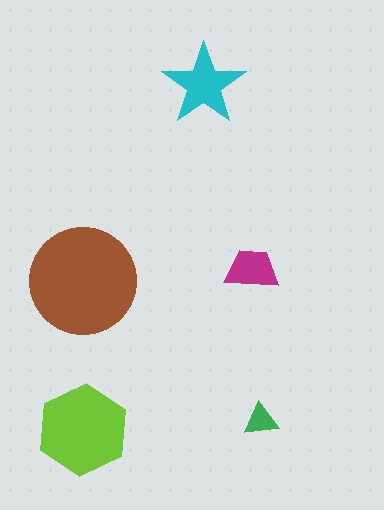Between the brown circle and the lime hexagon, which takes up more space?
The brown circle.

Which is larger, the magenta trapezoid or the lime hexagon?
The lime hexagon.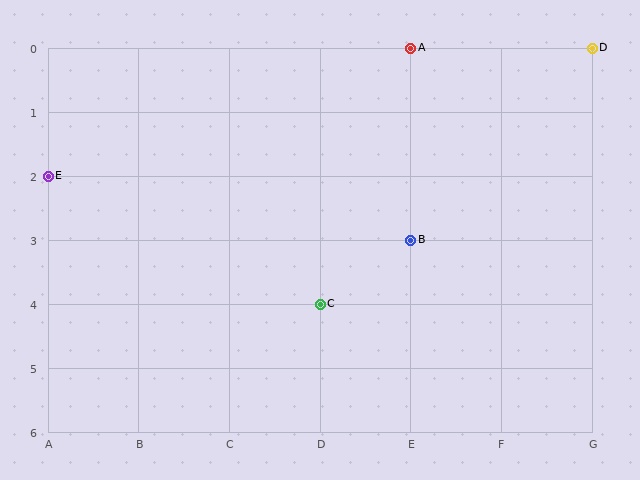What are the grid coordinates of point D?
Point D is at grid coordinates (G, 0).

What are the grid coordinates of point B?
Point B is at grid coordinates (E, 3).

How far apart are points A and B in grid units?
Points A and B are 3 rows apart.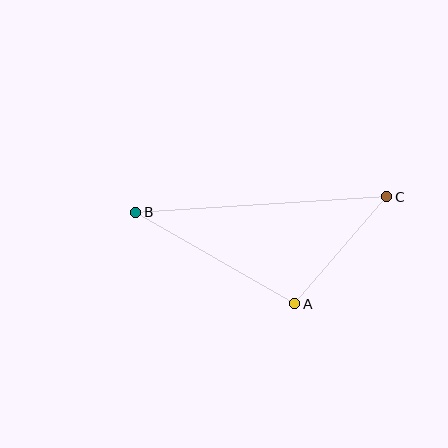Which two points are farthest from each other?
Points B and C are farthest from each other.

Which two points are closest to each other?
Points A and C are closest to each other.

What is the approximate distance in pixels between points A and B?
The distance between A and B is approximately 184 pixels.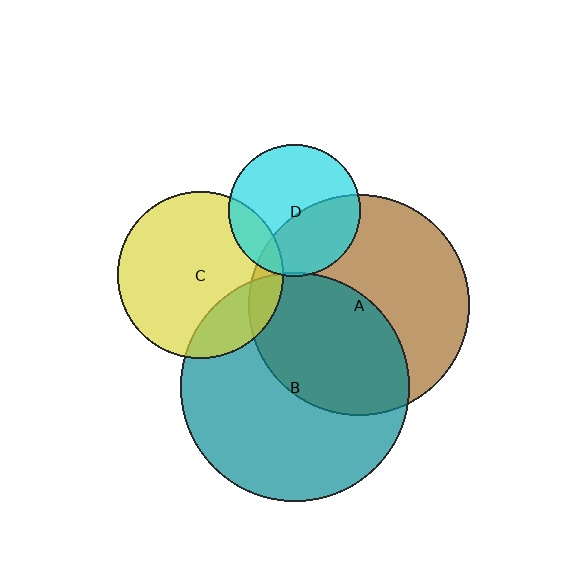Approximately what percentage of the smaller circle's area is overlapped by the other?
Approximately 10%.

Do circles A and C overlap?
Yes.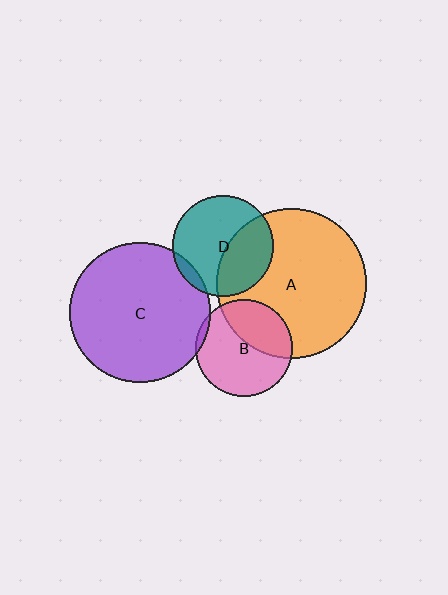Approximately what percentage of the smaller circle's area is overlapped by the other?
Approximately 5%.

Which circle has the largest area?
Circle A (orange).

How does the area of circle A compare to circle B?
Approximately 2.4 times.